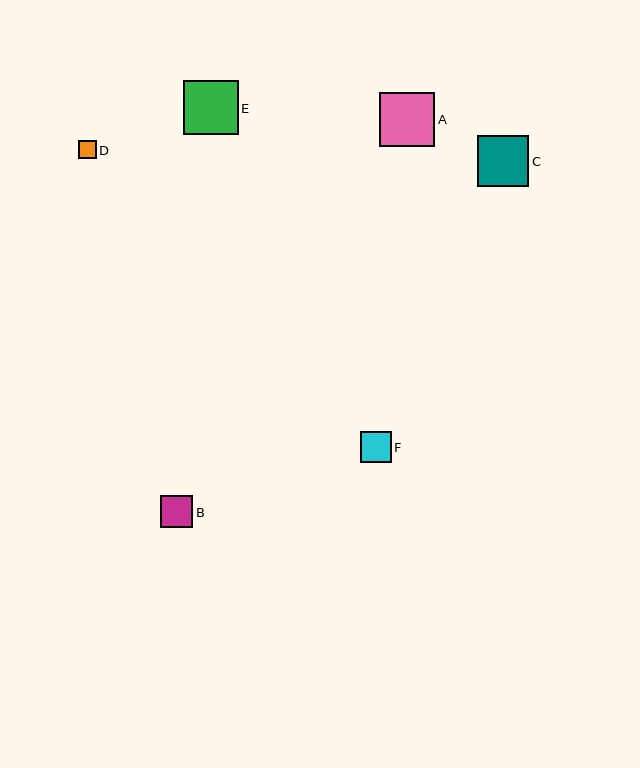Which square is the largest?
Square A is the largest with a size of approximately 55 pixels.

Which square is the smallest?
Square D is the smallest with a size of approximately 18 pixels.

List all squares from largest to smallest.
From largest to smallest: A, E, C, B, F, D.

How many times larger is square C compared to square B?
Square C is approximately 1.6 times the size of square B.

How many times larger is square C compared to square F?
Square C is approximately 1.7 times the size of square F.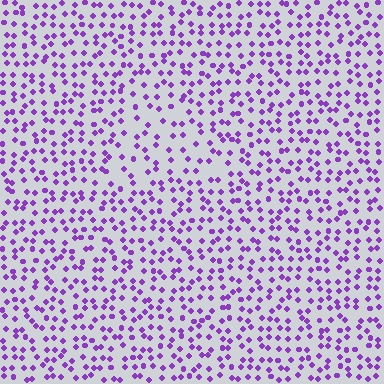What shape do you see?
I see a triangle.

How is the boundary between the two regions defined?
The boundary is defined by a change in element density (approximately 1.7x ratio). All elements are the same color, size, and shape.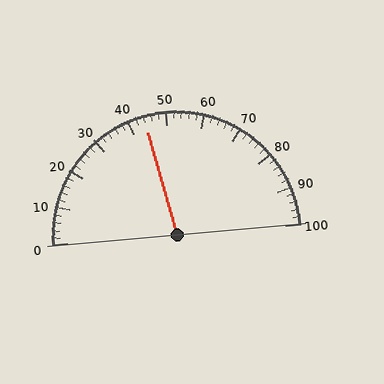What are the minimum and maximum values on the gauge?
The gauge ranges from 0 to 100.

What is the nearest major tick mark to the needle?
The nearest major tick mark is 40.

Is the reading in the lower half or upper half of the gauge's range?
The reading is in the lower half of the range (0 to 100).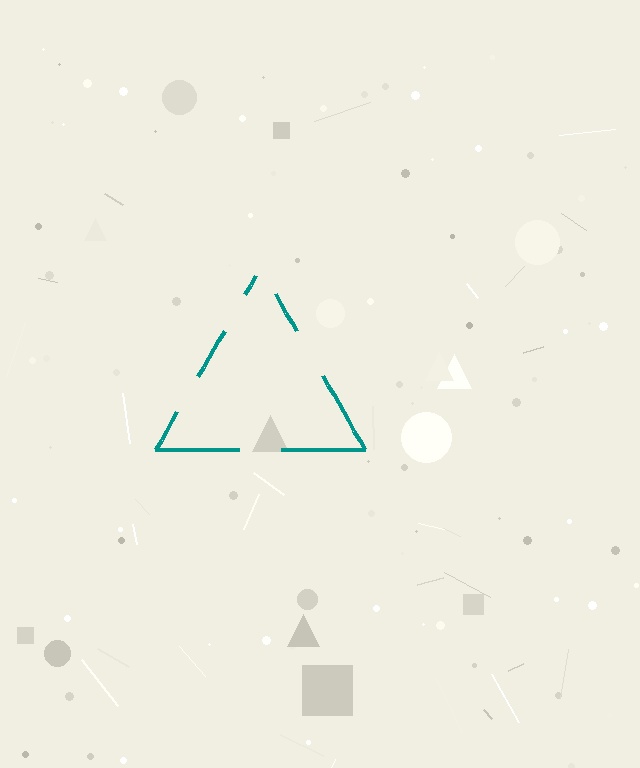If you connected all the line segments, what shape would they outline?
They would outline a triangle.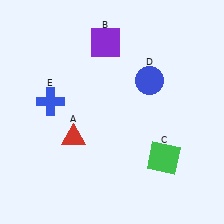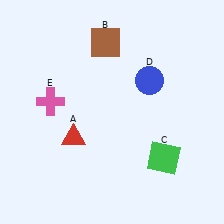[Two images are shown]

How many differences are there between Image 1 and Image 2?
There are 2 differences between the two images.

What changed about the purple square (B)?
In Image 1, B is purple. In Image 2, it changed to brown.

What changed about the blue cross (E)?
In Image 1, E is blue. In Image 2, it changed to pink.